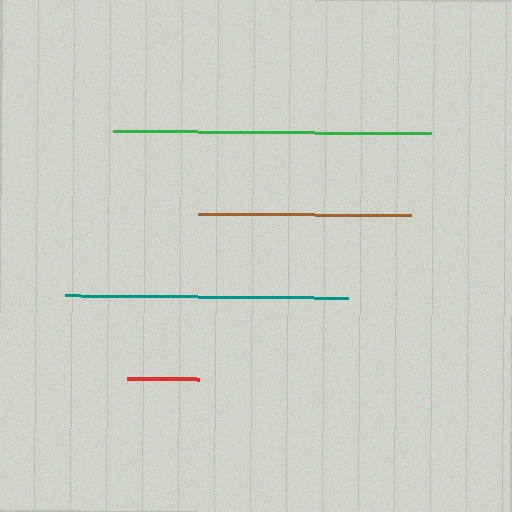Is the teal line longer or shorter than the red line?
The teal line is longer than the red line.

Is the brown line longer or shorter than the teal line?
The teal line is longer than the brown line.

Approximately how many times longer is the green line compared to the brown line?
The green line is approximately 1.5 times the length of the brown line.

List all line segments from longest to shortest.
From longest to shortest: green, teal, brown, red.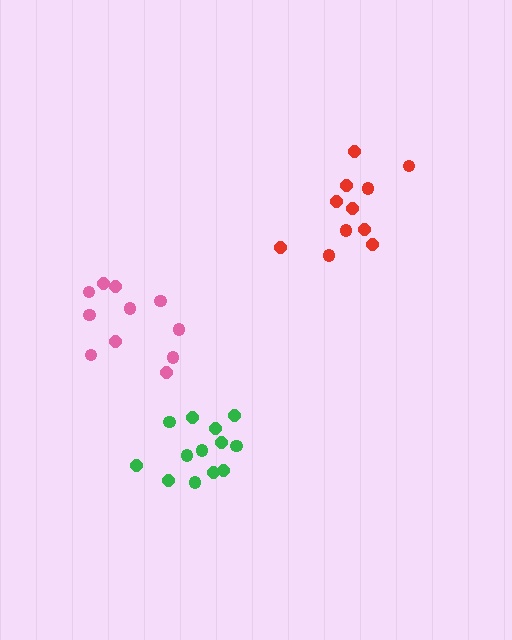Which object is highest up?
The red cluster is topmost.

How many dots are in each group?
Group 1: 11 dots, Group 2: 13 dots, Group 3: 11 dots (35 total).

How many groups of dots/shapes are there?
There are 3 groups.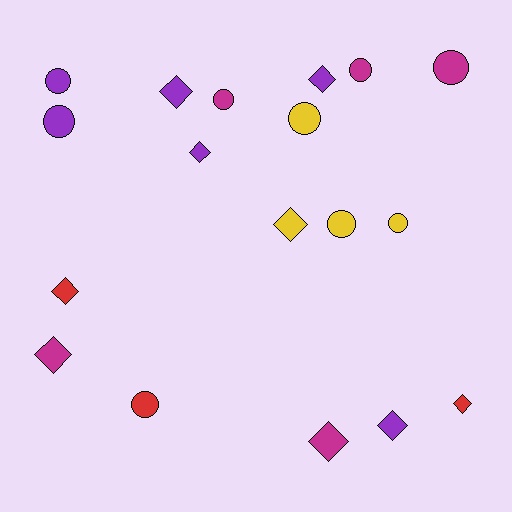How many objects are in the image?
There are 18 objects.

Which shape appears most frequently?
Circle, with 9 objects.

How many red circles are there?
There is 1 red circle.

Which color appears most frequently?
Purple, with 6 objects.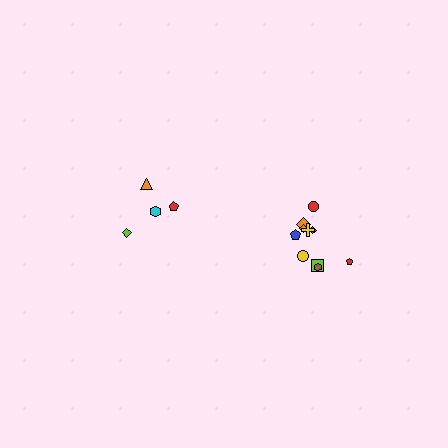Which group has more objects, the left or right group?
The right group.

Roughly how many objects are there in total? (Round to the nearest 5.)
Roughly 15 objects in total.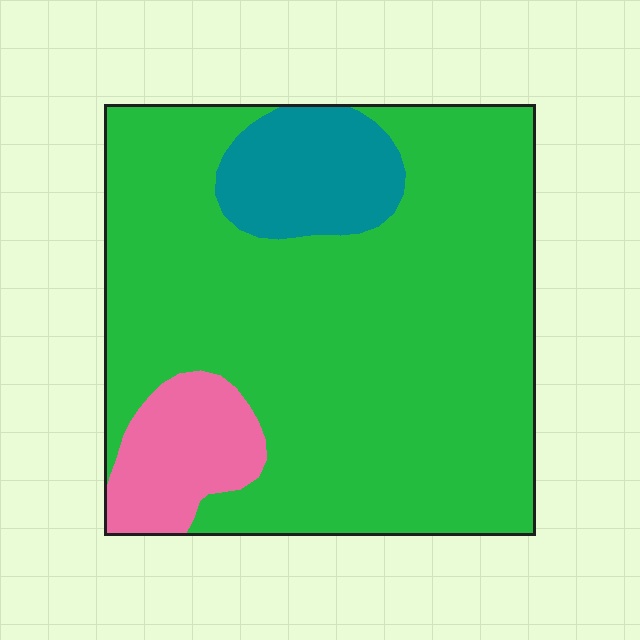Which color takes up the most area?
Green, at roughly 80%.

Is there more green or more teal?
Green.